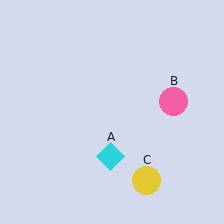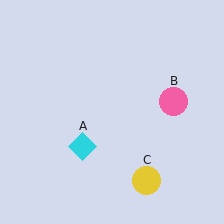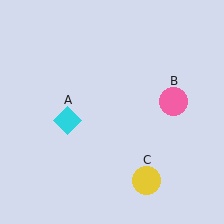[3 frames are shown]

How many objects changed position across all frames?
1 object changed position: cyan diamond (object A).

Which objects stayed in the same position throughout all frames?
Pink circle (object B) and yellow circle (object C) remained stationary.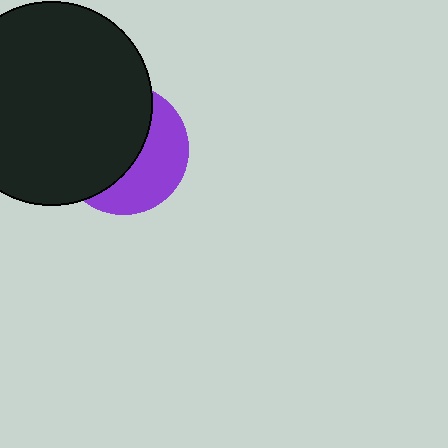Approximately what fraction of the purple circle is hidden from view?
Roughly 59% of the purple circle is hidden behind the black circle.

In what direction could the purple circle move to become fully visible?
The purple circle could move right. That would shift it out from behind the black circle entirely.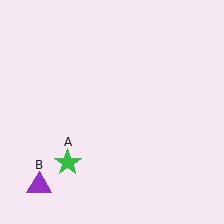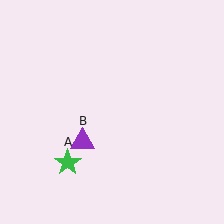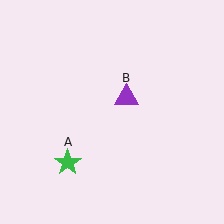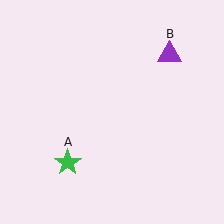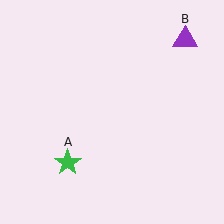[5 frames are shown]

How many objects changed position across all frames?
1 object changed position: purple triangle (object B).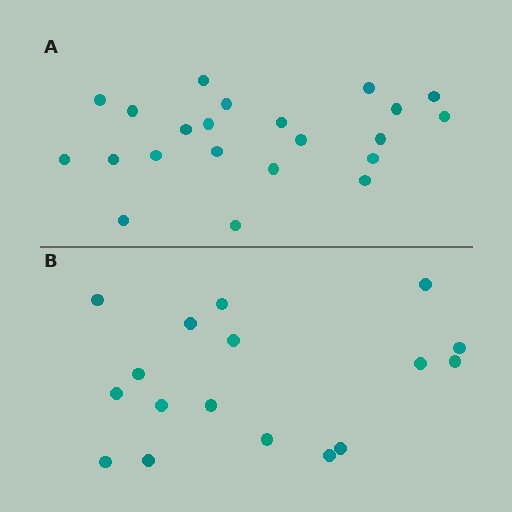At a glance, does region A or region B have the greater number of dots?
Region A (the top region) has more dots.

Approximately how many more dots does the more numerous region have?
Region A has about 5 more dots than region B.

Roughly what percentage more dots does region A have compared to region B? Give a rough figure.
About 30% more.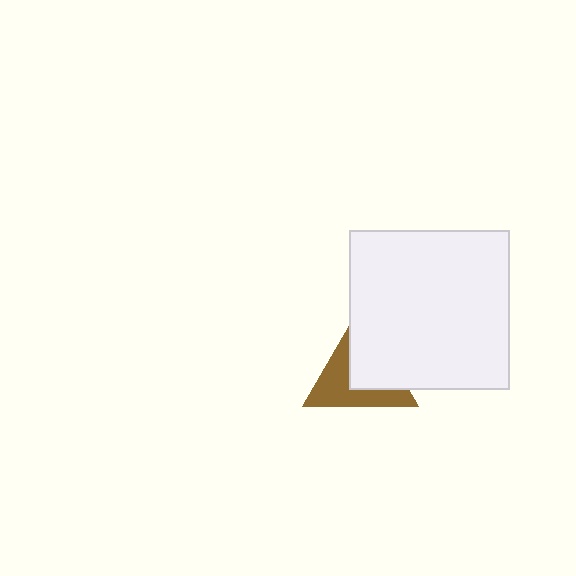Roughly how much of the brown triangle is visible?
About half of it is visible (roughly 53%).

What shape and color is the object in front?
The object in front is a white square.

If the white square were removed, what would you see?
You would see the complete brown triangle.